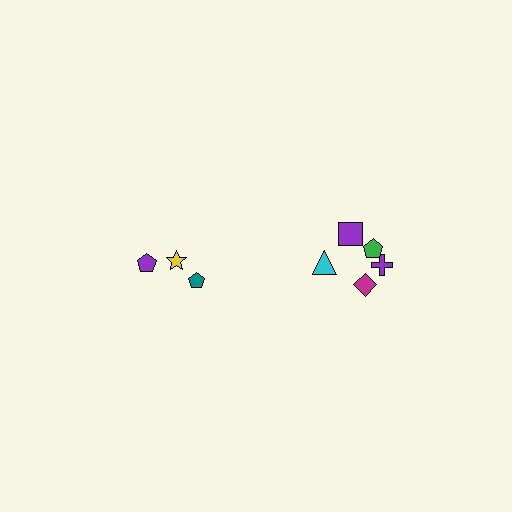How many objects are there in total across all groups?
There are 8 objects.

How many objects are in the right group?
There are 5 objects.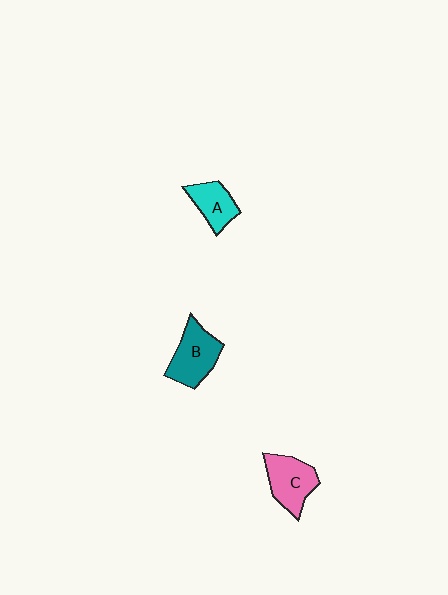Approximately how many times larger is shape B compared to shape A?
Approximately 1.4 times.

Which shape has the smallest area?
Shape A (cyan).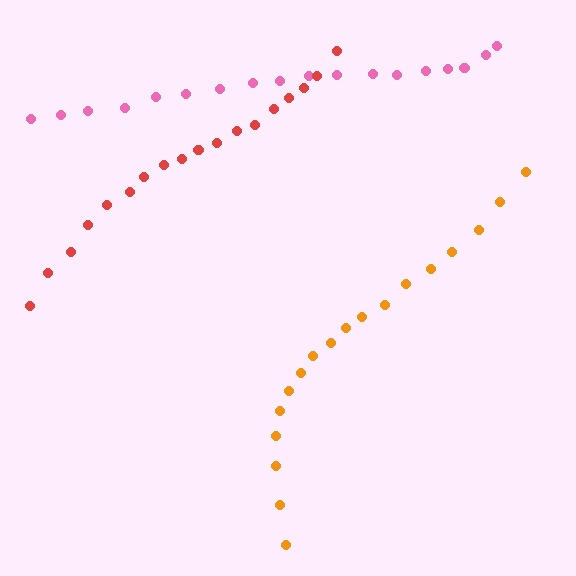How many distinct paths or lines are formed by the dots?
There are 3 distinct paths.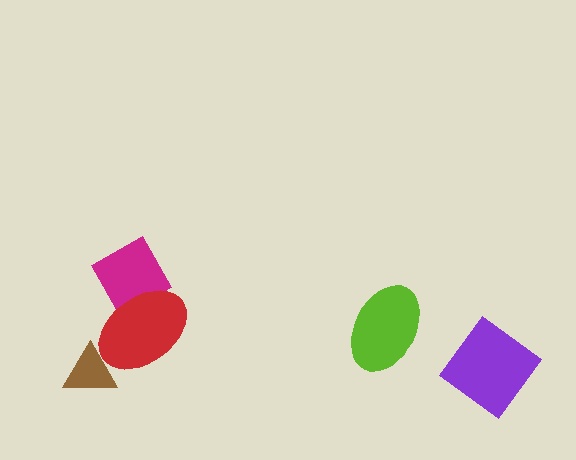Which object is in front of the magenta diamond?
The red ellipse is in front of the magenta diamond.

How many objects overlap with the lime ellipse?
0 objects overlap with the lime ellipse.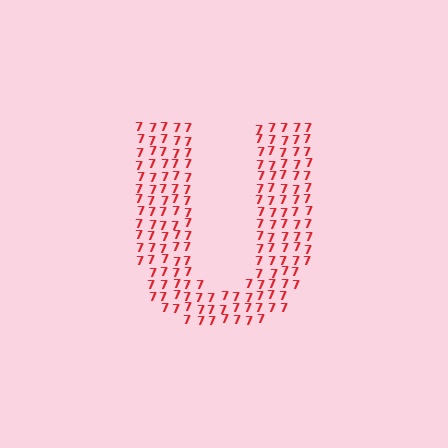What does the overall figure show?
The overall figure shows the letter U.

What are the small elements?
The small elements are digit 7's.